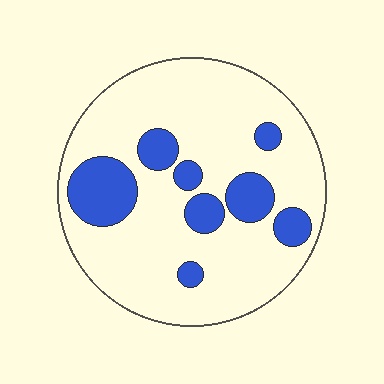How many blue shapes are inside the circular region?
8.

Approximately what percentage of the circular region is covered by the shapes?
Approximately 20%.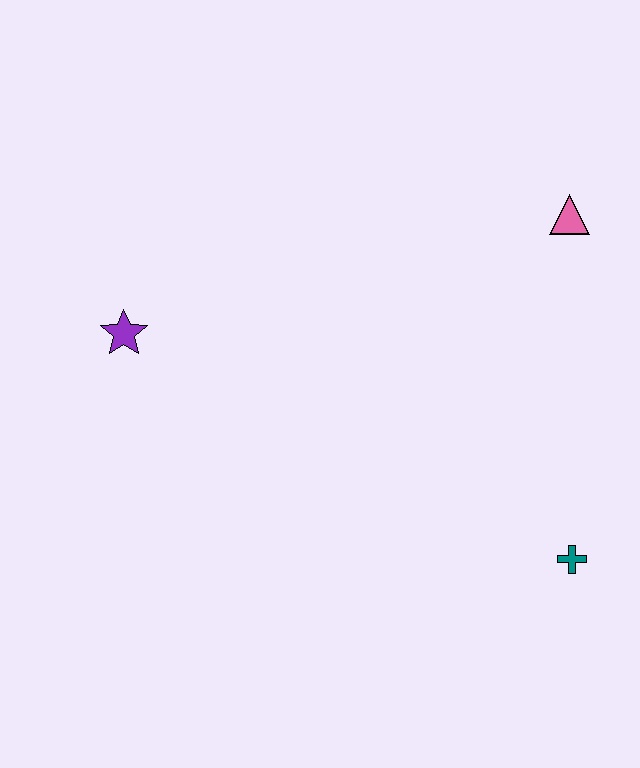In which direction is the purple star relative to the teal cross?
The purple star is to the left of the teal cross.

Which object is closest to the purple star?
The pink triangle is closest to the purple star.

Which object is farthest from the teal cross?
The purple star is farthest from the teal cross.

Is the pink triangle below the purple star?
No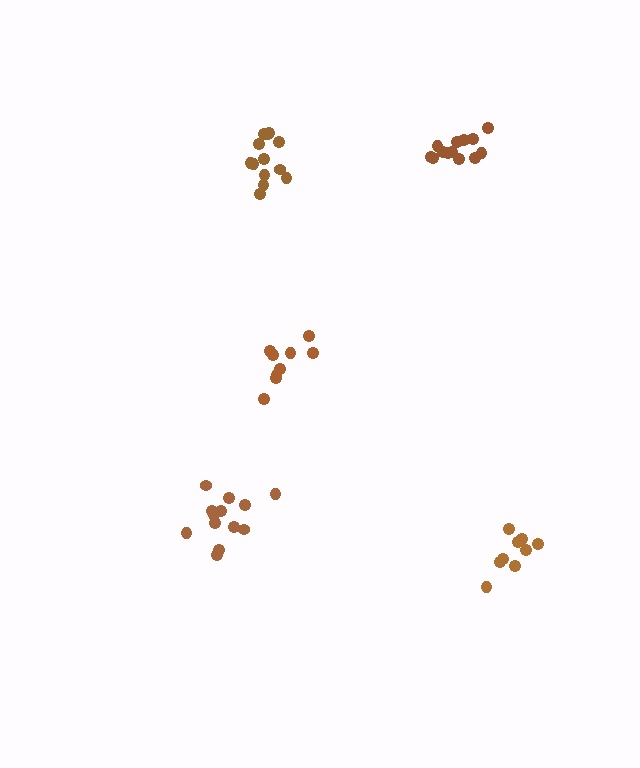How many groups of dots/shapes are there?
There are 5 groups.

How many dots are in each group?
Group 1: 13 dots, Group 2: 13 dots, Group 3: 9 dots, Group 4: 13 dots, Group 5: 9 dots (57 total).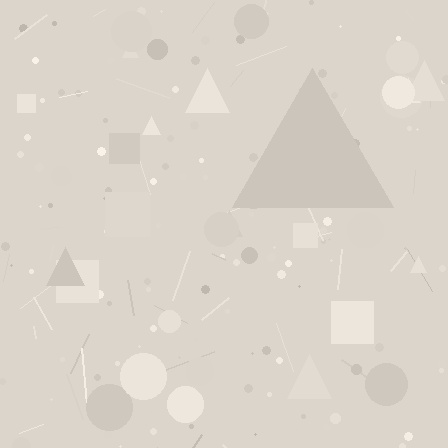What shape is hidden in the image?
A triangle is hidden in the image.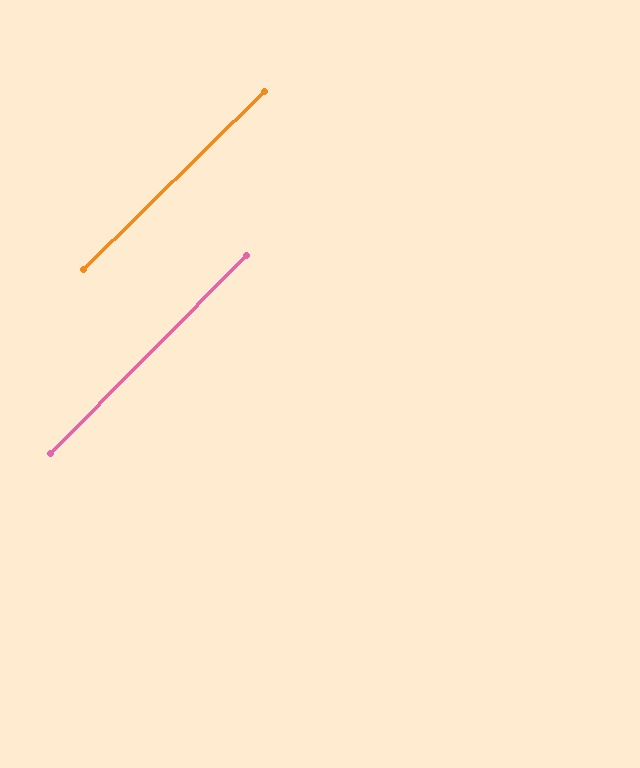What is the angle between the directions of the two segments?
Approximately 1 degree.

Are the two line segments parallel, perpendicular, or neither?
Parallel — their directions differ by only 0.7°.